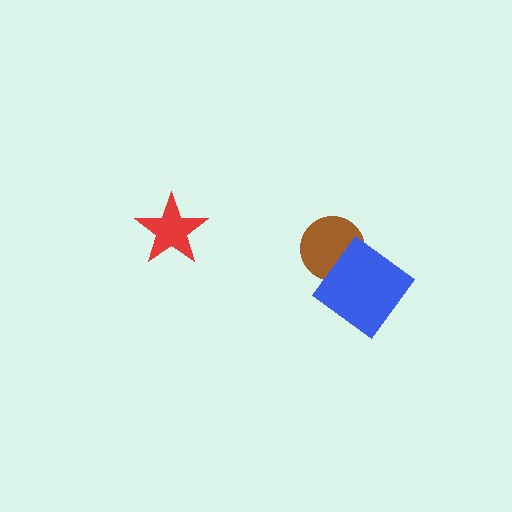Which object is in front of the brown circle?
The blue diamond is in front of the brown circle.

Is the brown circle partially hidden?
Yes, it is partially covered by another shape.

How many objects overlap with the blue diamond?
1 object overlaps with the blue diamond.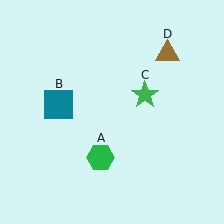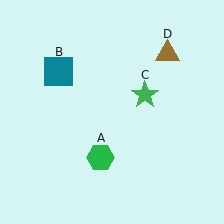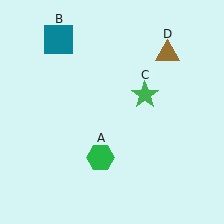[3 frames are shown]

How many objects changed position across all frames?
1 object changed position: teal square (object B).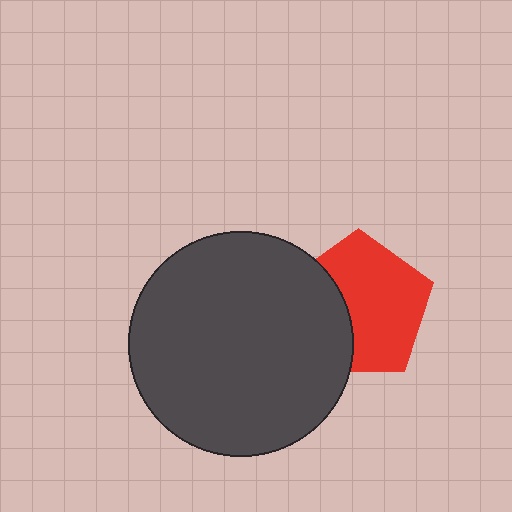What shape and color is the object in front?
The object in front is a dark gray circle.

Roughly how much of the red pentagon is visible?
About half of it is visible (roughly 65%).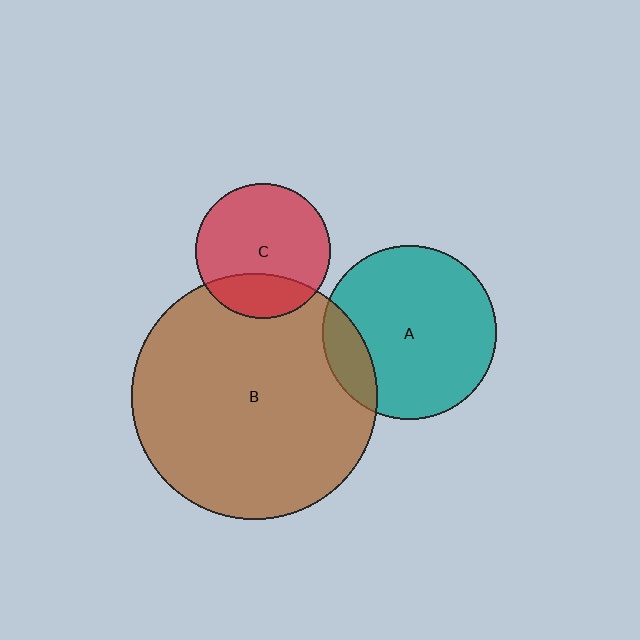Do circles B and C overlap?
Yes.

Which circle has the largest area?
Circle B (brown).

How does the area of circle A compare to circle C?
Approximately 1.7 times.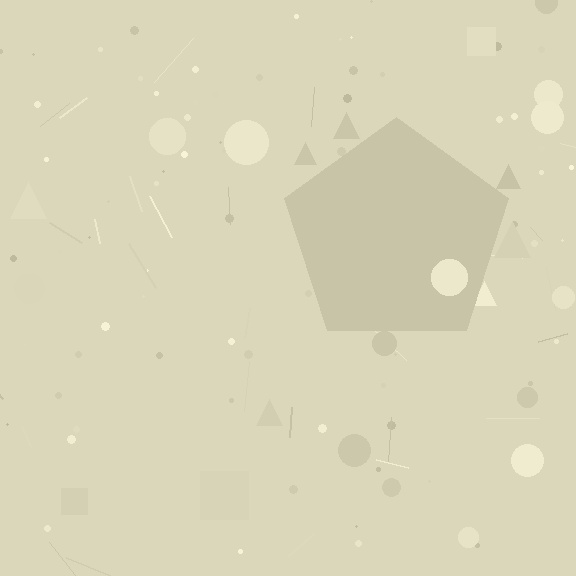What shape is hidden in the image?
A pentagon is hidden in the image.